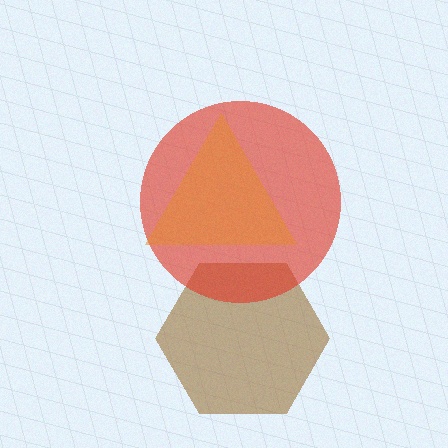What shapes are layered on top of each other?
The layered shapes are: a brown hexagon, a red circle, an orange triangle.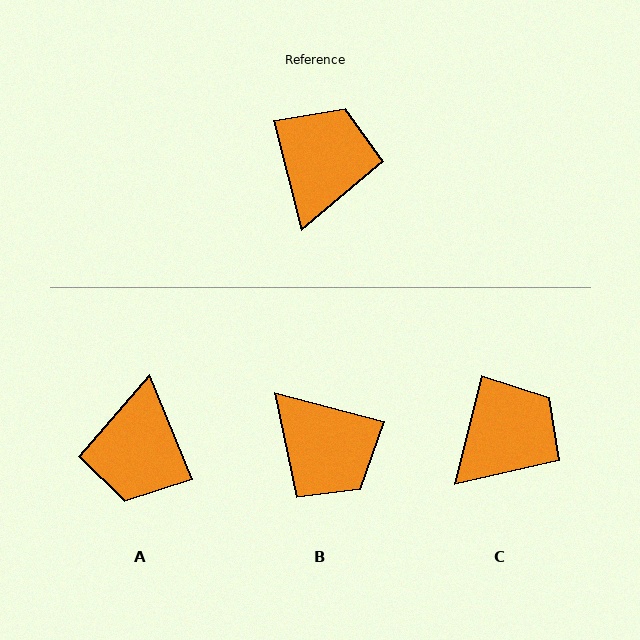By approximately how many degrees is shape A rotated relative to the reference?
Approximately 171 degrees clockwise.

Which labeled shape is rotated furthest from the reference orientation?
A, about 171 degrees away.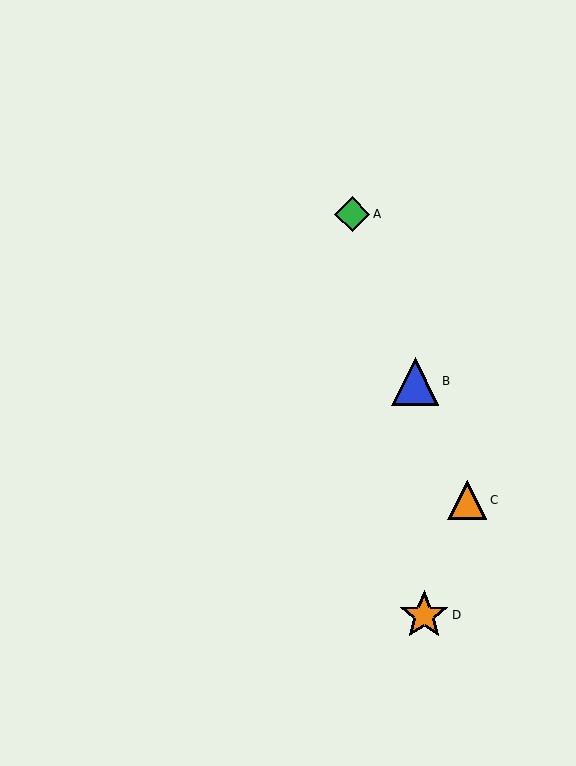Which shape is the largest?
The orange star (labeled D) is the largest.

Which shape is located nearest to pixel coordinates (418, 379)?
The blue triangle (labeled B) at (415, 381) is nearest to that location.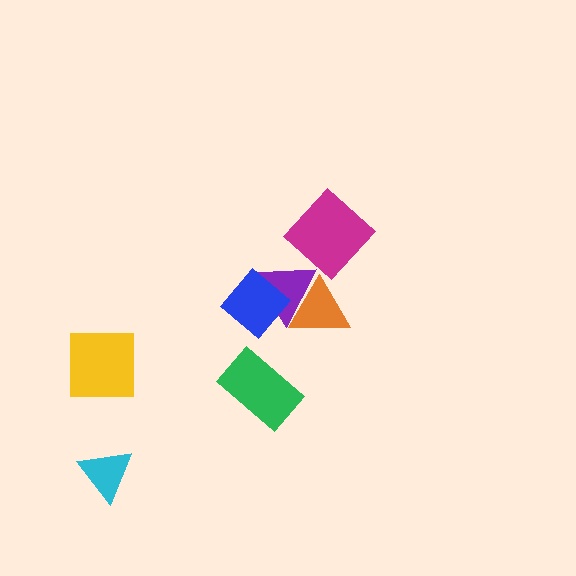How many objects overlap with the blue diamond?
1 object overlaps with the blue diamond.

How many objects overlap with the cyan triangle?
0 objects overlap with the cyan triangle.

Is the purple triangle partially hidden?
Yes, it is partially covered by another shape.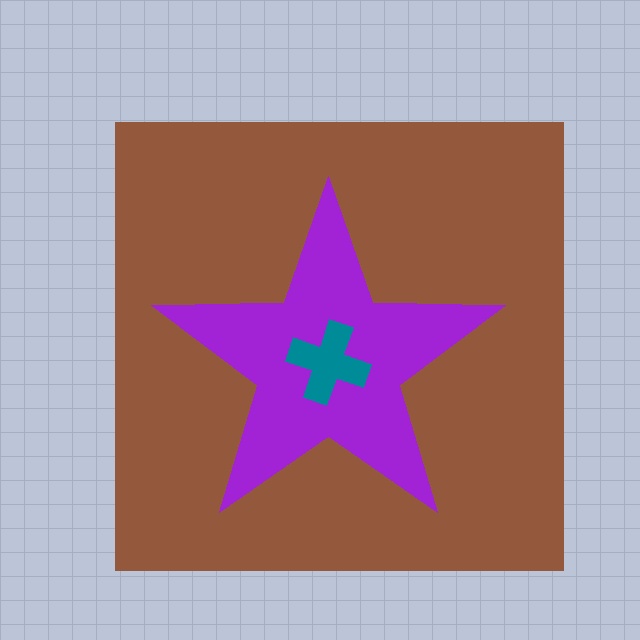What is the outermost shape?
The brown square.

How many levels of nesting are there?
3.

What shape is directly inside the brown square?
The purple star.